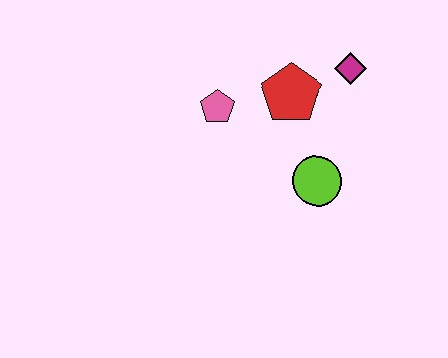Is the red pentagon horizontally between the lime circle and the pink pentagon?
Yes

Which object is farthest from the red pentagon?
The lime circle is farthest from the red pentagon.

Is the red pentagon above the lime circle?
Yes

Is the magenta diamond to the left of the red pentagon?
No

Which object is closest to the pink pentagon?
The red pentagon is closest to the pink pentagon.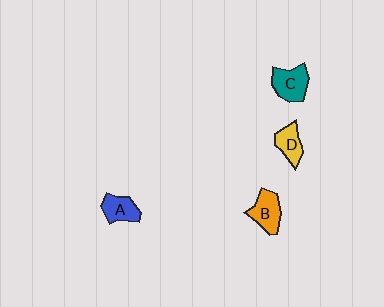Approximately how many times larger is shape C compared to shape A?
Approximately 1.3 times.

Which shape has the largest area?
Shape C (teal).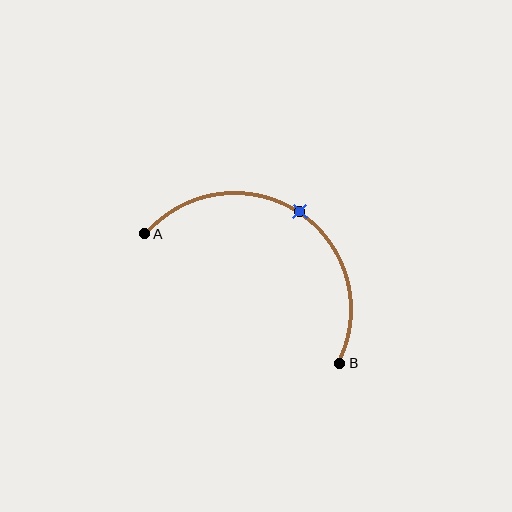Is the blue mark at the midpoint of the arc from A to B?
Yes. The blue mark lies on the arc at equal arc-length from both A and B — it is the arc midpoint.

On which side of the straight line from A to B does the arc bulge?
The arc bulges above the straight line connecting A and B.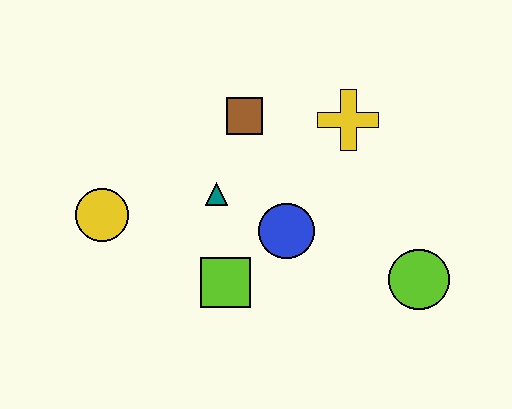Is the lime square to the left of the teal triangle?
No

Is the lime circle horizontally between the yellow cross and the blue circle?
No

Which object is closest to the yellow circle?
The teal triangle is closest to the yellow circle.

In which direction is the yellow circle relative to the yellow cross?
The yellow circle is to the left of the yellow cross.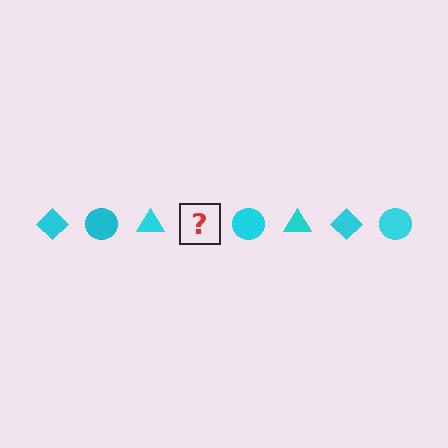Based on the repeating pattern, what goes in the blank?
The blank should be a cyan diamond.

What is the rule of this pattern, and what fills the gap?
The rule is that the pattern cycles through diamond, circle, triangle shapes in cyan. The gap should be filled with a cyan diamond.